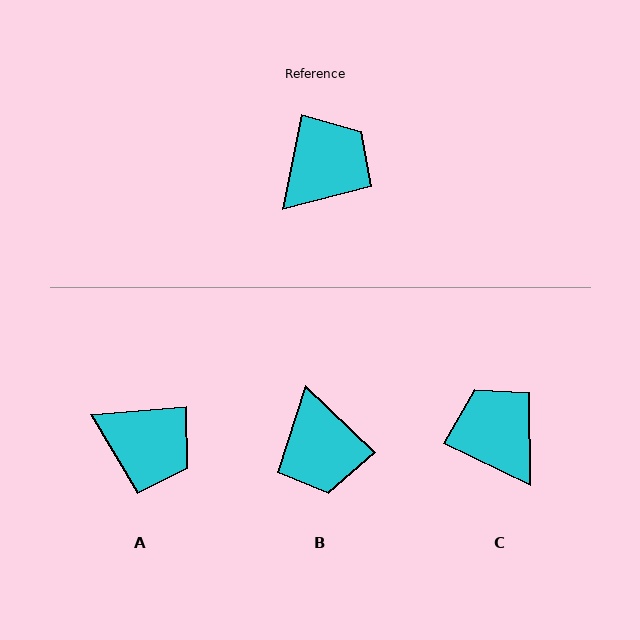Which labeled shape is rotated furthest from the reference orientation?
B, about 123 degrees away.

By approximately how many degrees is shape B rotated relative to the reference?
Approximately 123 degrees clockwise.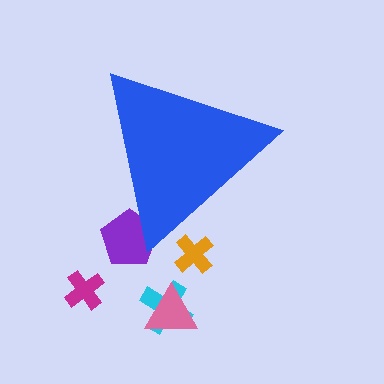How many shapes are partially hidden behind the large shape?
2 shapes are partially hidden.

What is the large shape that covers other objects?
A blue triangle.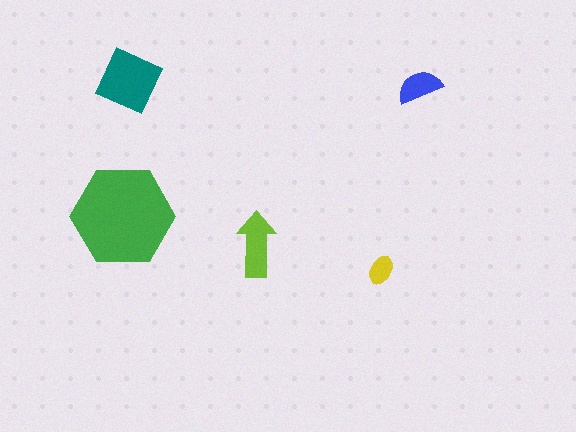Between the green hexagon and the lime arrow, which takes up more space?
The green hexagon.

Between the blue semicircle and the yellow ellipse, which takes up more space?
The blue semicircle.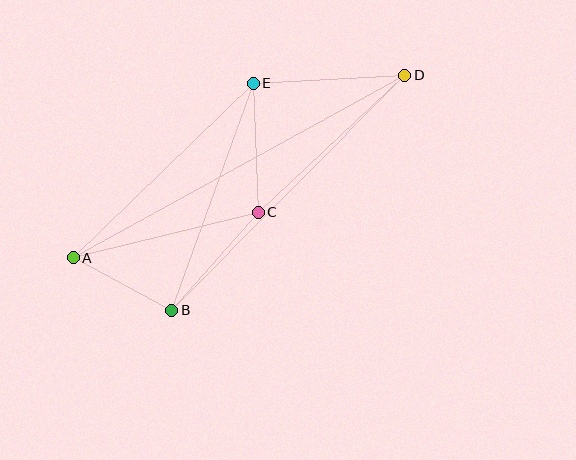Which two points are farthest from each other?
Points A and D are farthest from each other.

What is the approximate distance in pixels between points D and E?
The distance between D and E is approximately 152 pixels.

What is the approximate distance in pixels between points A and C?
The distance between A and C is approximately 191 pixels.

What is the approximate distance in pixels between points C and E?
The distance between C and E is approximately 129 pixels.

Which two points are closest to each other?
Points A and B are closest to each other.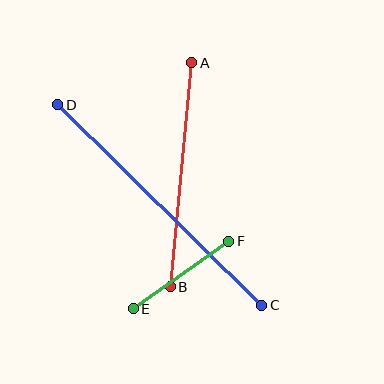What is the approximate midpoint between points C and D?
The midpoint is at approximately (160, 205) pixels.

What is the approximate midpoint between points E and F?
The midpoint is at approximately (181, 275) pixels.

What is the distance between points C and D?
The distance is approximately 286 pixels.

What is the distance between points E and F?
The distance is approximately 117 pixels.